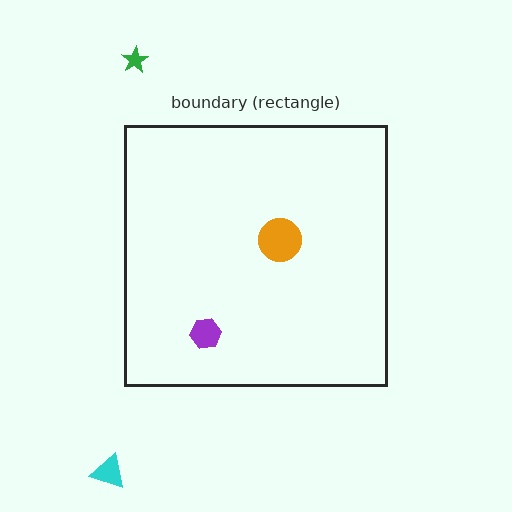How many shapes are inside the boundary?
2 inside, 2 outside.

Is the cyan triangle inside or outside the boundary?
Outside.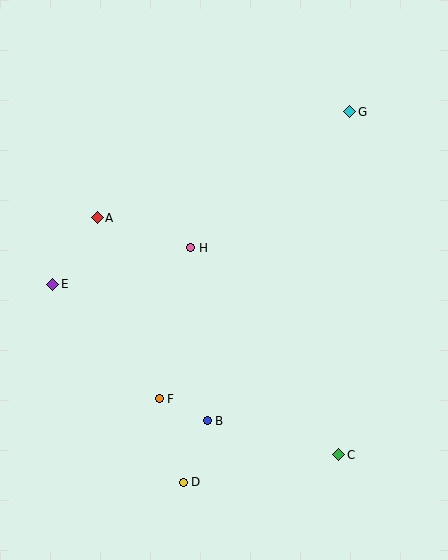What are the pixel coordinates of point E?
Point E is at (53, 284).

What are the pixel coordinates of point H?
Point H is at (191, 248).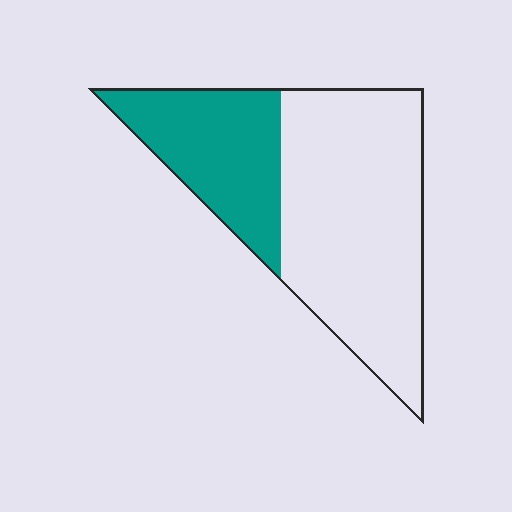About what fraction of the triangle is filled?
About one third (1/3).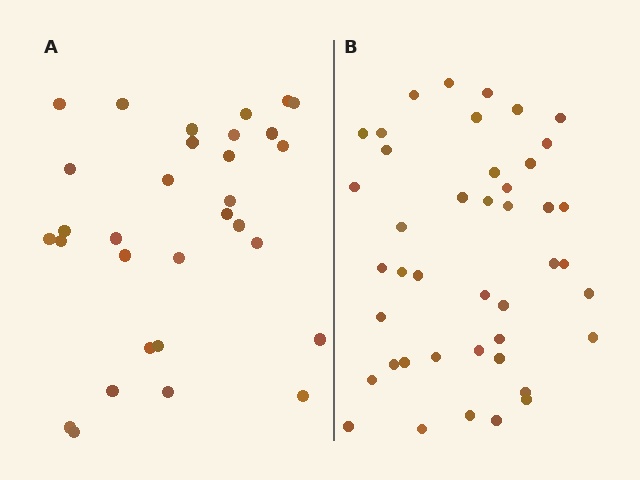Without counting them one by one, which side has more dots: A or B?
Region B (the right region) has more dots.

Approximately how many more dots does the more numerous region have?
Region B has roughly 12 or so more dots than region A.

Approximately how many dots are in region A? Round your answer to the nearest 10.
About 30 dots. (The exact count is 31, which rounds to 30.)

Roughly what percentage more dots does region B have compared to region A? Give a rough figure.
About 40% more.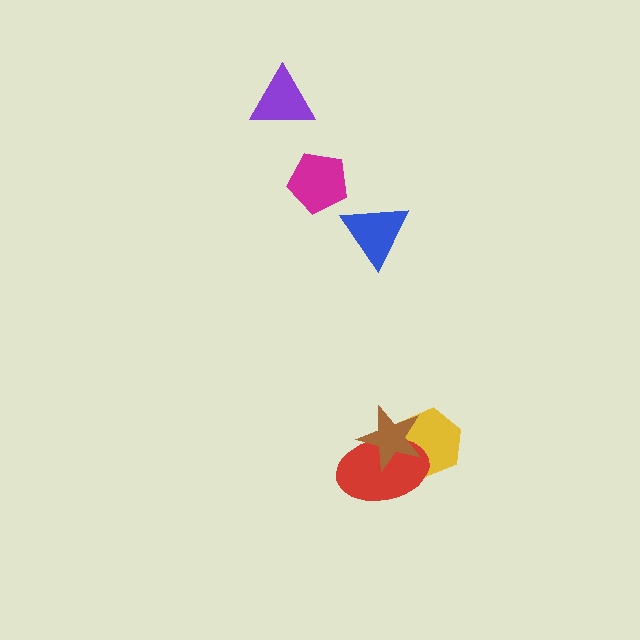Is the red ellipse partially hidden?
Yes, it is partially covered by another shape.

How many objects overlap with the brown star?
2 objects overlap with the brown star.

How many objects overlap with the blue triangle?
0 objects overlap with the blue triangle.